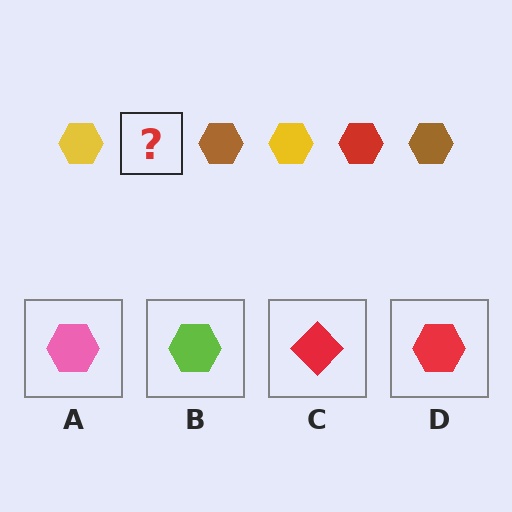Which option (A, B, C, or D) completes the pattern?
D.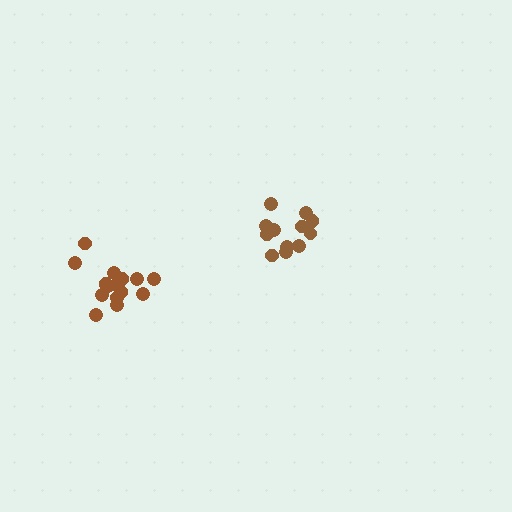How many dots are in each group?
Group 1: 12 dots, Group 2: 16 dots (28 total).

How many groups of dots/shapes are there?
There are 2 groups.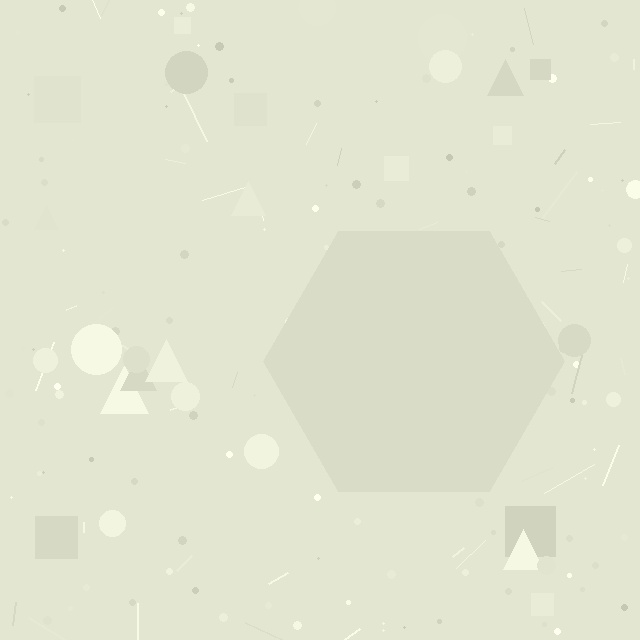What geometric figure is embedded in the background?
A hexagon is embedded in the background.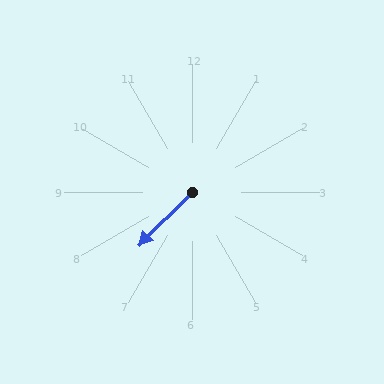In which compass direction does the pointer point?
Southwest.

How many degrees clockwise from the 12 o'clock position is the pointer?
Approximately 225 degrees.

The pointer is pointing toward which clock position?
Roughly 8 o'clock.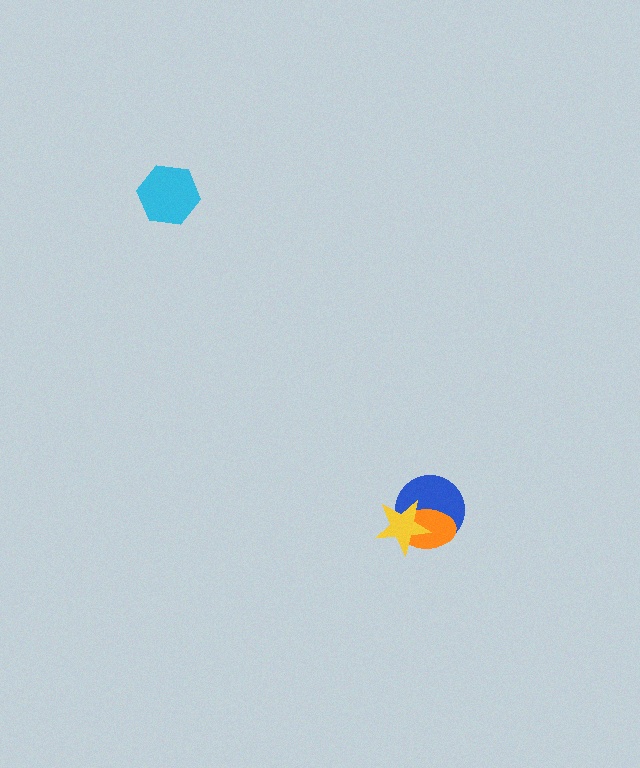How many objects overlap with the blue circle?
2 objects overlap with the blue circle.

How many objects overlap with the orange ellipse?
2 objects overlap with the orange ellipse.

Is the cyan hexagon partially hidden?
No, no other shape covers it.